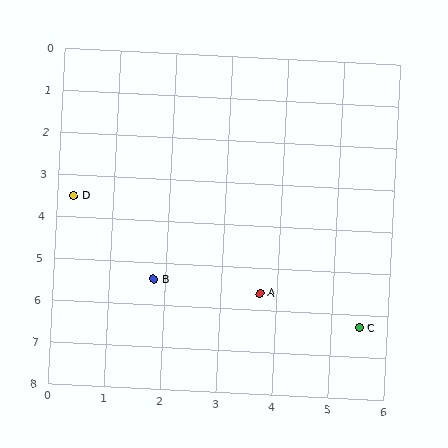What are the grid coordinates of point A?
Point A is at approximately (3.7, 5.6).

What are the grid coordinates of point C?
Point C is at approximately (5.5, 6.3).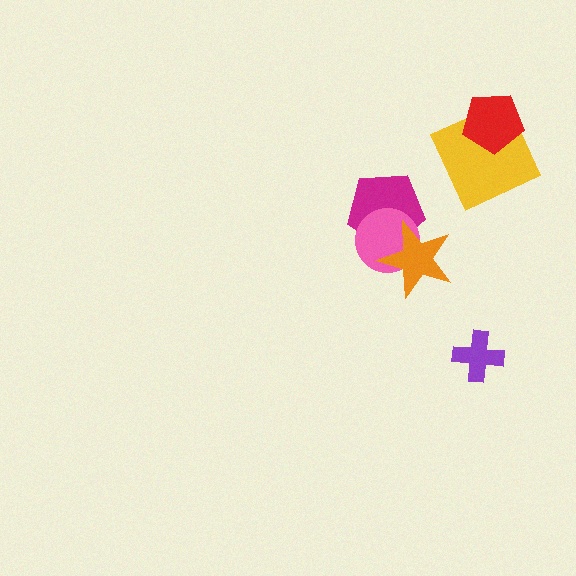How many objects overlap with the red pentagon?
1 object overlaps with the red pentagon.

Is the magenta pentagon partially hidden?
Yes, it is partially covered by another shape.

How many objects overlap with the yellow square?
1 object overlaps with the yellow square.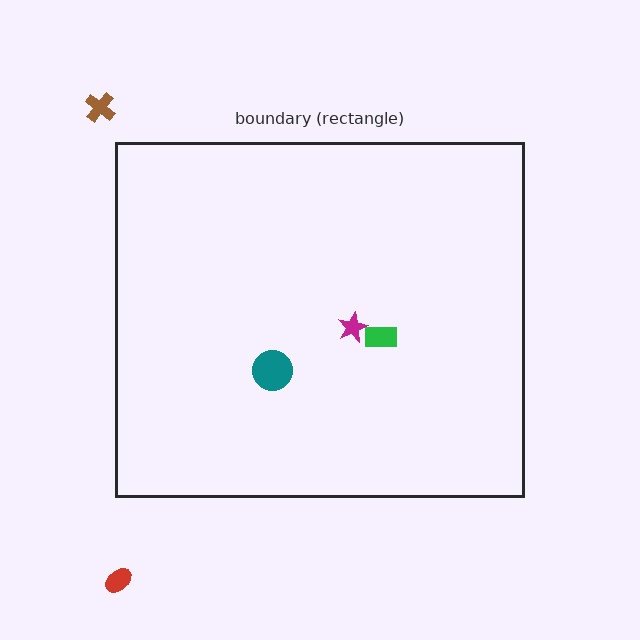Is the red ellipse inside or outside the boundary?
Outside.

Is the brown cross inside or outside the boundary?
Outside.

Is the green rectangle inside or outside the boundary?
Inside.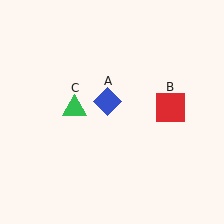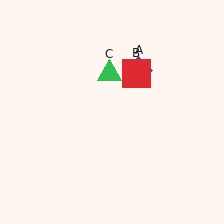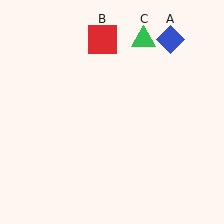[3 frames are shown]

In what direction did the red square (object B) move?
The red square (object B) moved up and to the left.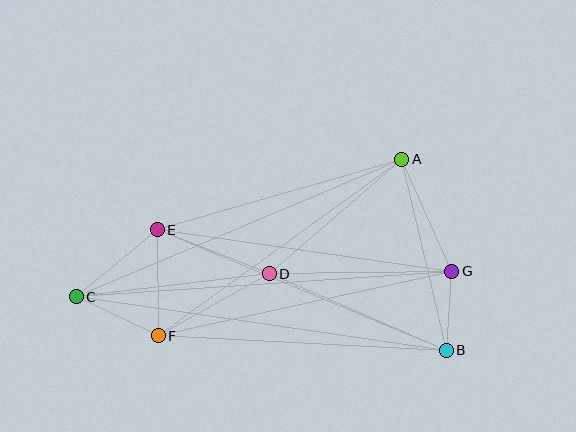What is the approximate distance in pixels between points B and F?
The distance between B and F is approximately 288 pixels.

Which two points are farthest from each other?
Points C and G are farthest from each other.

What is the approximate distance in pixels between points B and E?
The distance between B and E is approximately 313 pixels.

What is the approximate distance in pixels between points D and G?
The distance between D and G is approximately 183 pixels.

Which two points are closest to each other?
Points B and G are closest to each other.